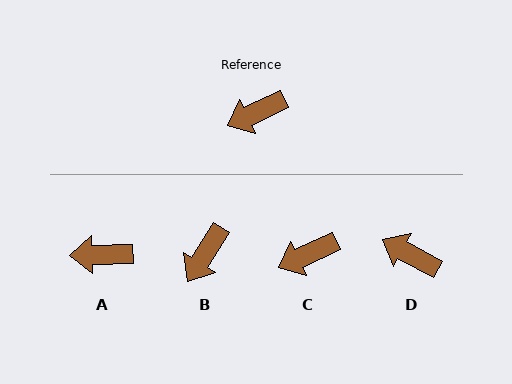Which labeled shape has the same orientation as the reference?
C.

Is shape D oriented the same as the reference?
No, it is off by about 53 degrees.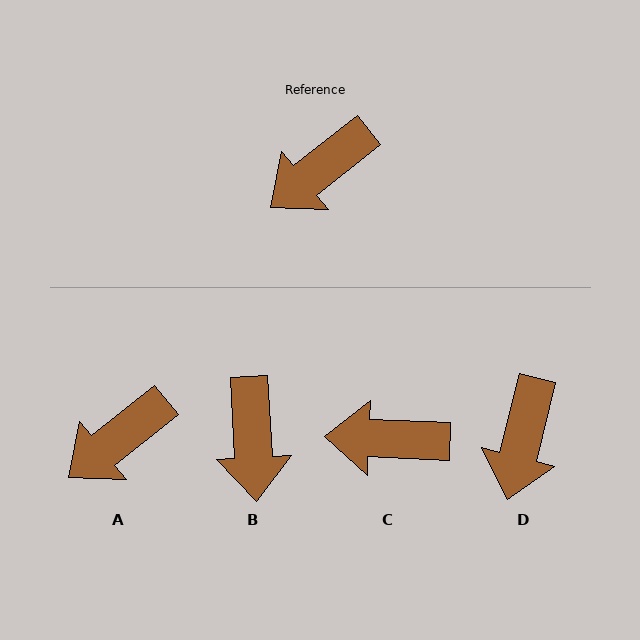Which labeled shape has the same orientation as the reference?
A.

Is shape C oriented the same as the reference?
No, it is off by about 41 degrees.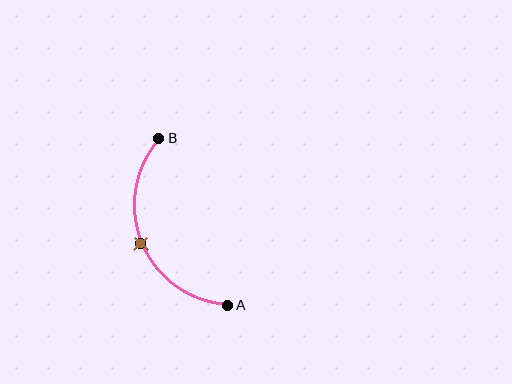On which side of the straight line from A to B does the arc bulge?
The arc bulges to the left of the straight line connecting A and B.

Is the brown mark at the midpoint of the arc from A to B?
Yes. The brown mark lies on the arc at equal arc-length from both A and B — it is the arc midpoint.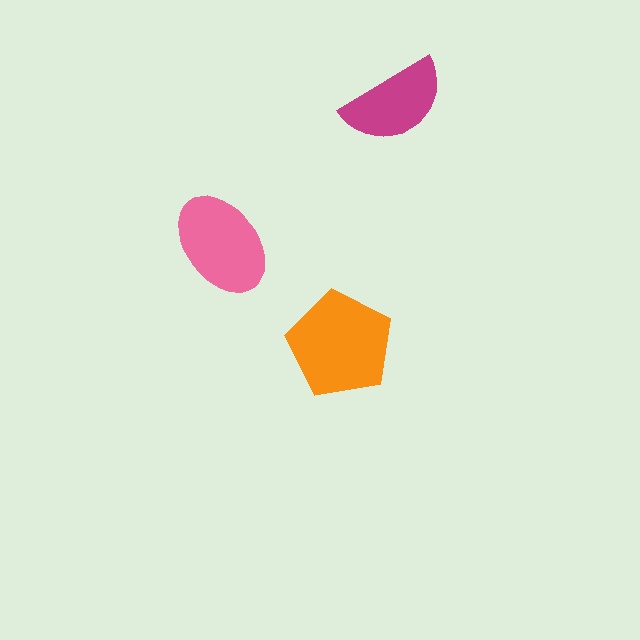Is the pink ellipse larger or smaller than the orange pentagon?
Smaller.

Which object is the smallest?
The magenta semicircle.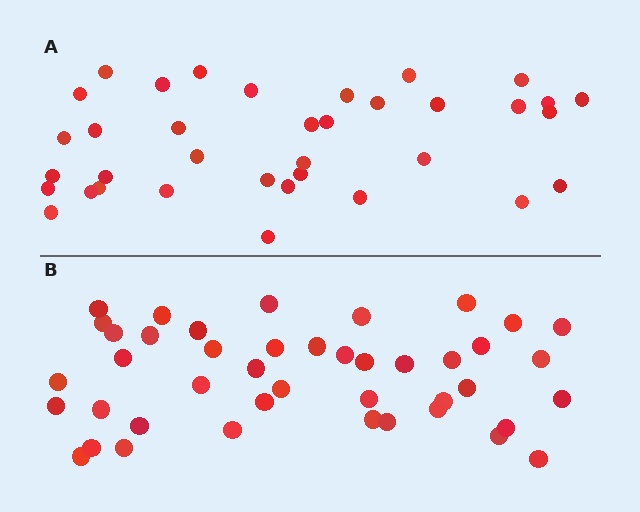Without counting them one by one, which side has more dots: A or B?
Region B (the bottom region) has more dots.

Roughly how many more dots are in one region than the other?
Region B has roughly 8 or so more dots than region A.